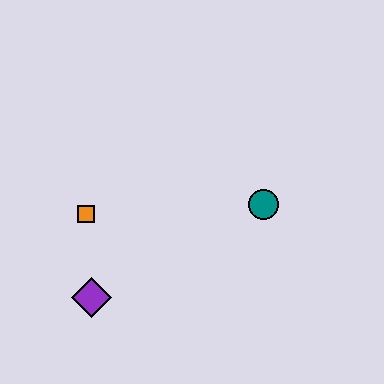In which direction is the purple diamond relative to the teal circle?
The purple diamond is to the left of the teal circle.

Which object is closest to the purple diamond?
The orange square is closest to the purple diamond.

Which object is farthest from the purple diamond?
The teal circle is farthest from the purple diamond.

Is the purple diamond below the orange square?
Yes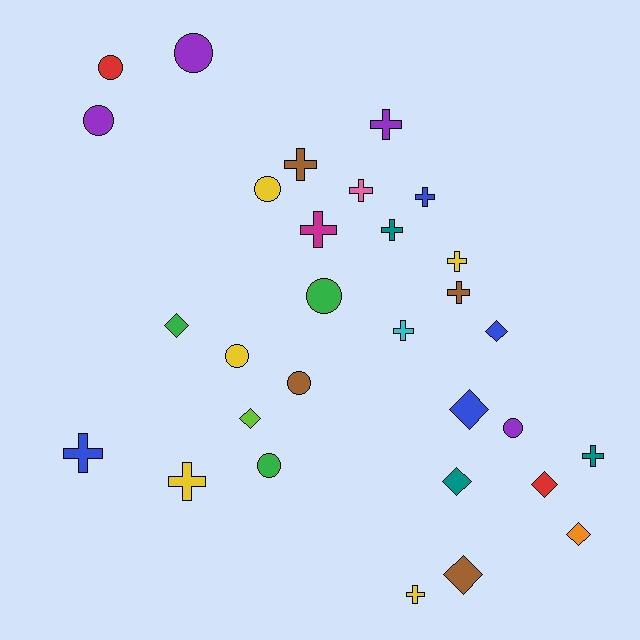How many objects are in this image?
There are 30 objects.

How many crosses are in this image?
There are 13 crosses.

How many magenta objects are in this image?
There is 1 magenta object.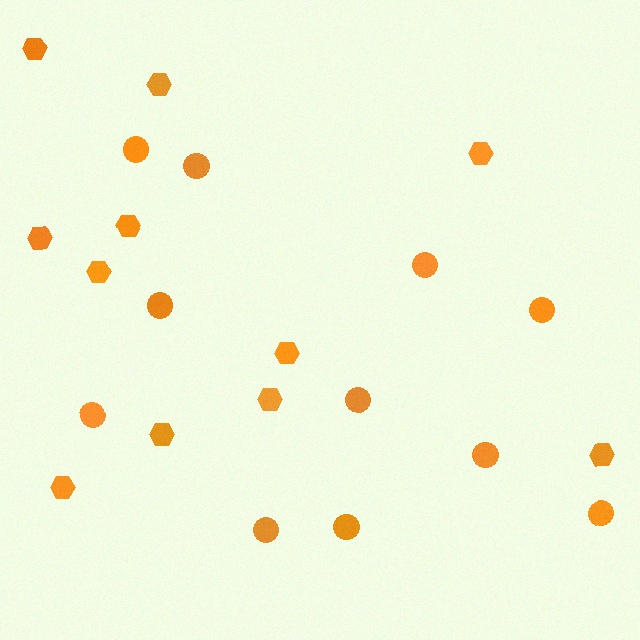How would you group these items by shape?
There are 2 groups: one group of hexagons (11) and one group of circles (11).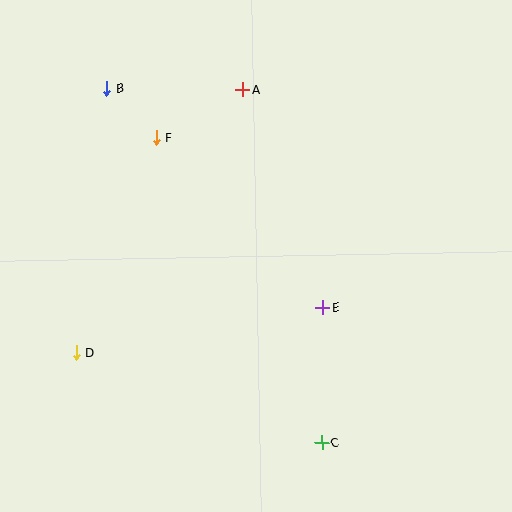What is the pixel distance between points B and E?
The distance between B and E is 308 pixels.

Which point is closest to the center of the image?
Point E at (323, 308) is closest to the center.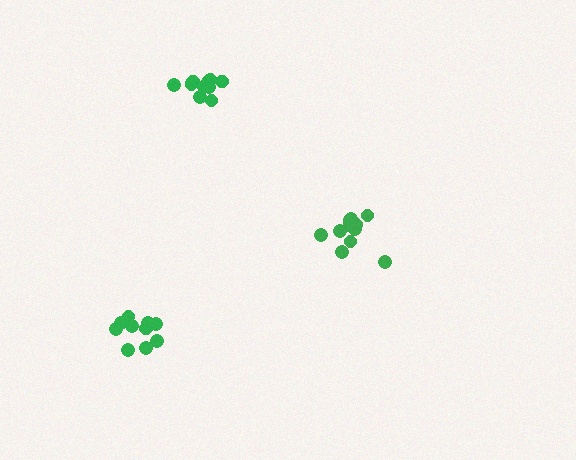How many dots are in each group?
Group 1: 11 dots, Group 2: 11 dots, Group 3: 10 dots (32 total).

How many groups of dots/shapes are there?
There are 3 groups.